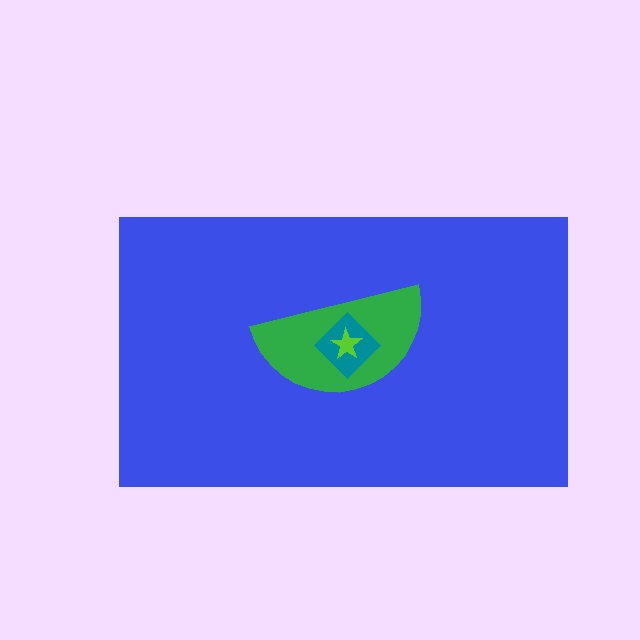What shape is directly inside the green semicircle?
The teal diamond.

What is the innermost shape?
The lime star.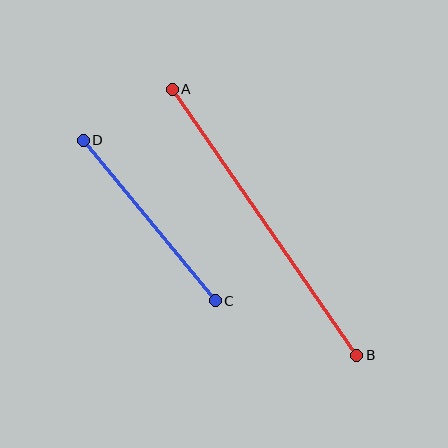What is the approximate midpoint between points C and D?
The midpoint is at approximately (149, 220) pixels.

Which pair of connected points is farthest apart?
Points A and B are farthest apart.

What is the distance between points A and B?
The distance is approximately 323 pixels.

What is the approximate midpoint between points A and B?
The midpoint is at approximately (265, 222) pixels.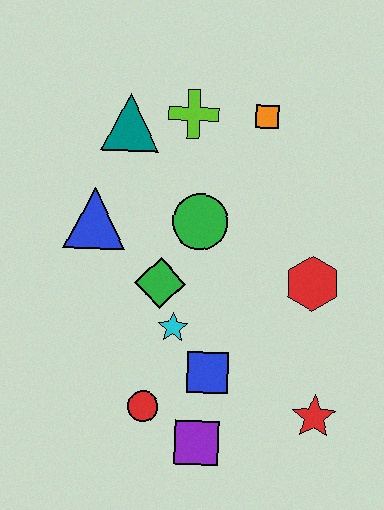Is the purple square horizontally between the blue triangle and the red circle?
No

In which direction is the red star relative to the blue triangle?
The red star is to the right of the blue triangle.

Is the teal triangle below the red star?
No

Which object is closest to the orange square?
The lime cross is closest to the orange square.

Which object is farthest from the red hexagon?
The teal triangle is farthest from the red hexagon.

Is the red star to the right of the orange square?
Yes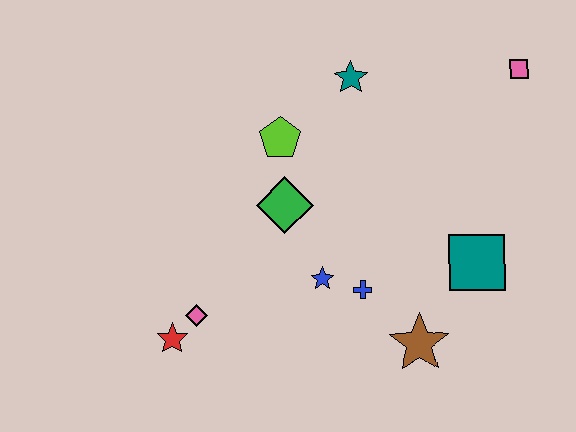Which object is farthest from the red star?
The pink square is farthest from the red star.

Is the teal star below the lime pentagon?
No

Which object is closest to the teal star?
The lime pentagon is closest to the teal star.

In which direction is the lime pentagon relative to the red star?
The lime pentagon is above the red star.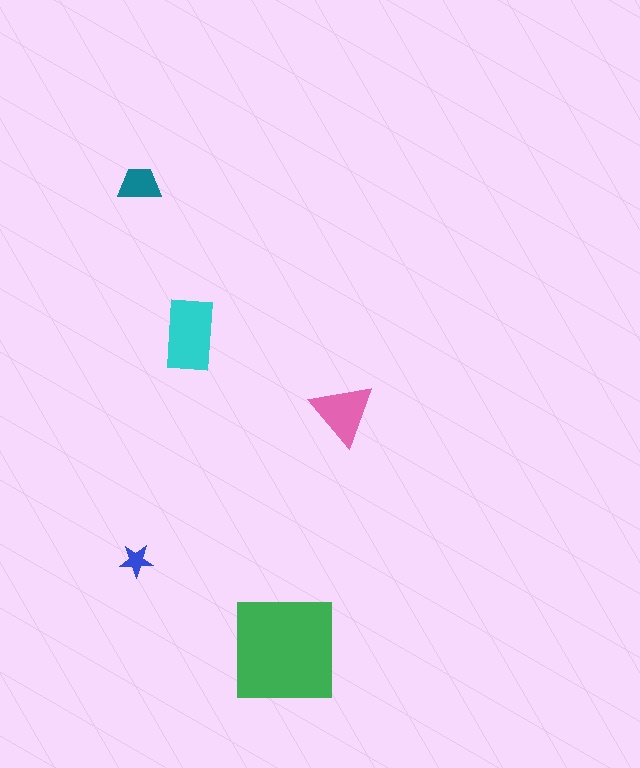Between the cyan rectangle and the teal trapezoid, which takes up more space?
The cyan rectangle.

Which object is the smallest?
The blue star.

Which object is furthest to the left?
The blue star is leftmost.